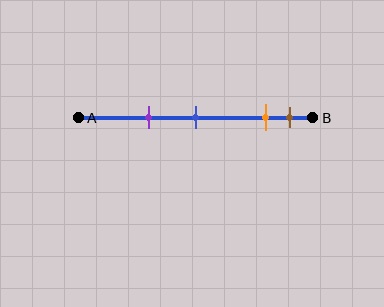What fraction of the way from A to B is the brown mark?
The brown mark is approximately 90% (0.9) of the way from A to B.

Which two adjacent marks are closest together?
The orange and brown marks are the closest adjacent pair.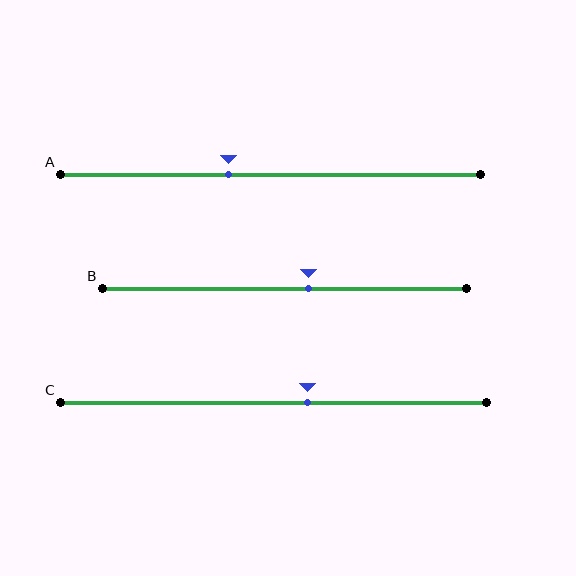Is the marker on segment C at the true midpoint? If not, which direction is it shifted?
No, the marker on segment C is shifted to the right by about 8% of the segment length.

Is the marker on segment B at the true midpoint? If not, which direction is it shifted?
No, the marker on segment B is shifted to the right by about 7% of the segment length.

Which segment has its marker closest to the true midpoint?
Segment B has its marker closest to the true midpoint.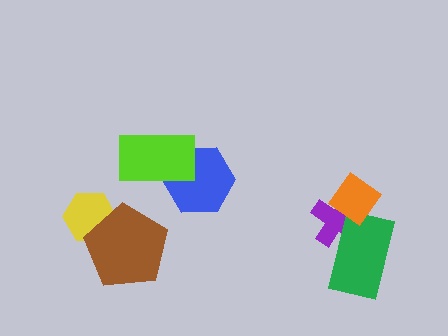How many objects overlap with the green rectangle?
2 objects overlap with the green rectangle.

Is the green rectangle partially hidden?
Yes, it is partially covered by another shape.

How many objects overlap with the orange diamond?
2 objects overlap with the orange diamond.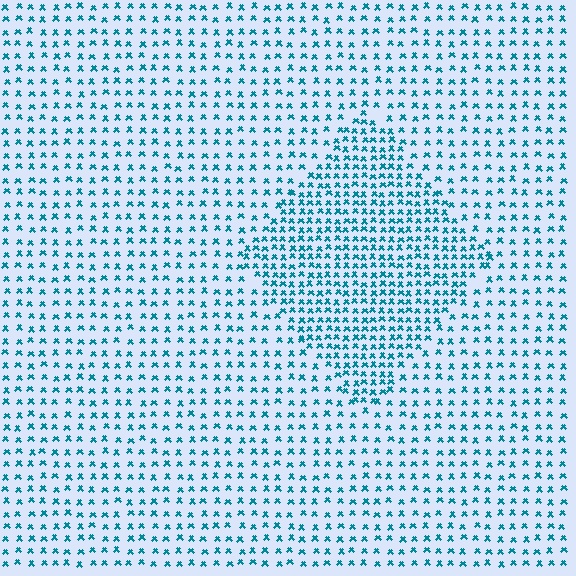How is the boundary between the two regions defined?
The boundary is defined by a change in element density (approximately 1.9x ratio). All elements are the same color, size, and shape.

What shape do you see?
I see a diamond.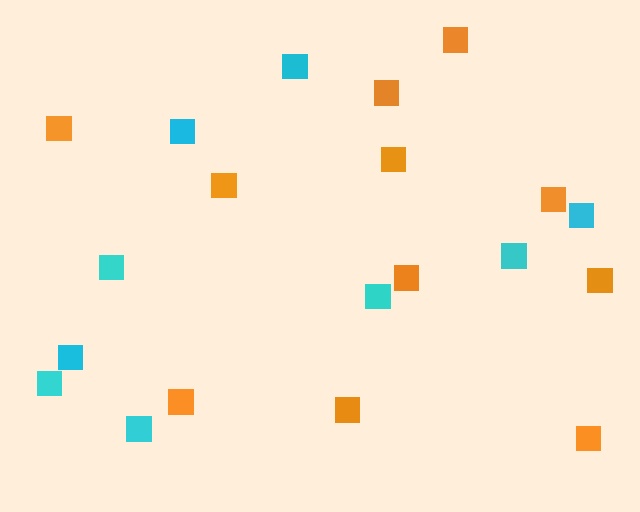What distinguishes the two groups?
There are 2 groups: one group of cyan squares (9) and one group of orange squares (11).